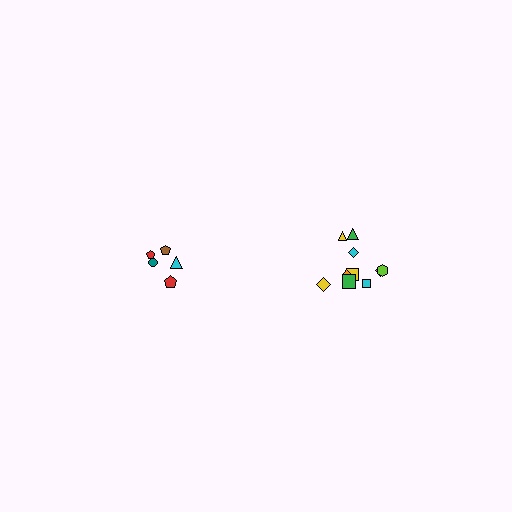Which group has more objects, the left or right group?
The right group.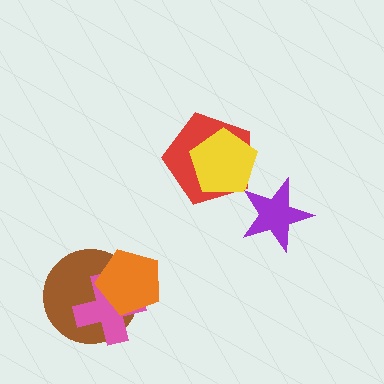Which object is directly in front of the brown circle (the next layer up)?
The pink cross is directly in front of the brown circle.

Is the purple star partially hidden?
No, no other shape covers it.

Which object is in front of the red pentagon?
The yellow pentagon is in front of the red pentagon.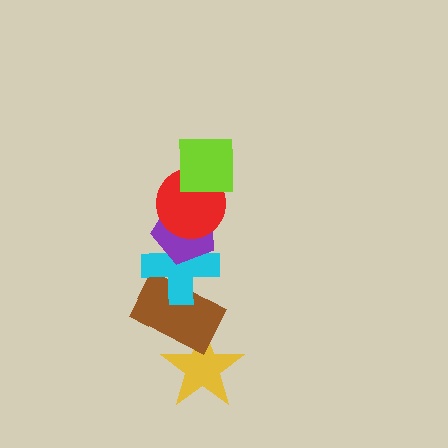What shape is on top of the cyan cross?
The purple pentagon is on top of the cyan cross.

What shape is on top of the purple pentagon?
The red circle is on top of the purple pentagon.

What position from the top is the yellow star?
The yellow star is 6th from the top.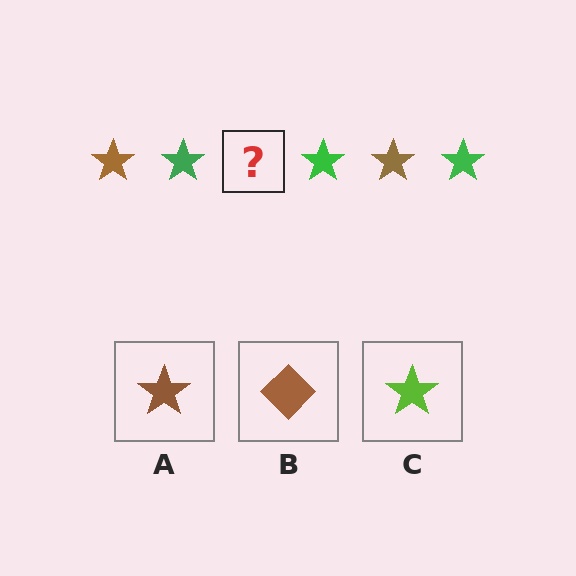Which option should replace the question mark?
Option A.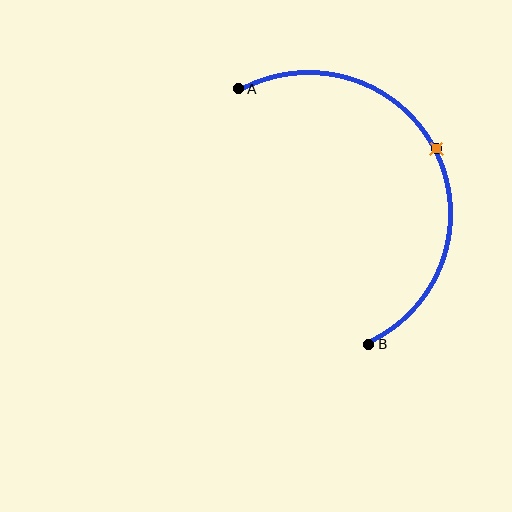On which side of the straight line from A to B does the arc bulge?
The arc bulges to the right of the straight line connecting A and B.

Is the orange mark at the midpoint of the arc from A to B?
Yes. The orange mark lies on the arc at equal arc-length from both A and B — it is the arc midpoint.